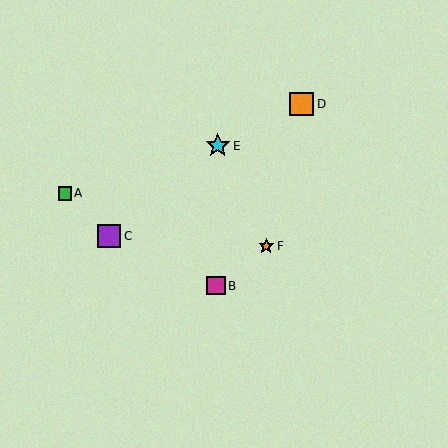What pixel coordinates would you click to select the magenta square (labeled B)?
Click at (216, 286) to select the magenta square B.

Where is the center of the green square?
The center of the green square is at (65, 193).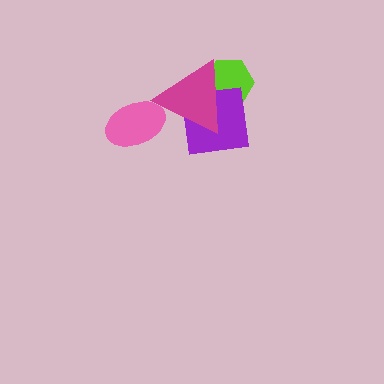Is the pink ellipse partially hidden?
No, no other shape covers it.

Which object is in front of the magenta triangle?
The pink ellipse is in front of the magenta triangle.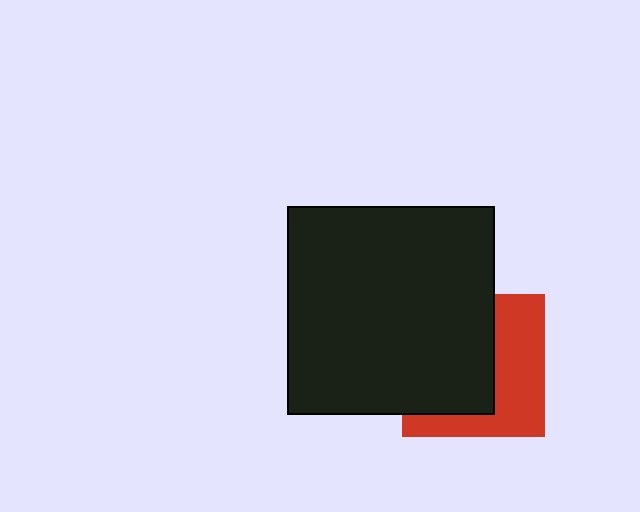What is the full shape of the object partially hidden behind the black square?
The partially hidden object is a red square.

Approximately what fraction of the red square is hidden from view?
Roughly 55% of the red square is hidden behind the black square.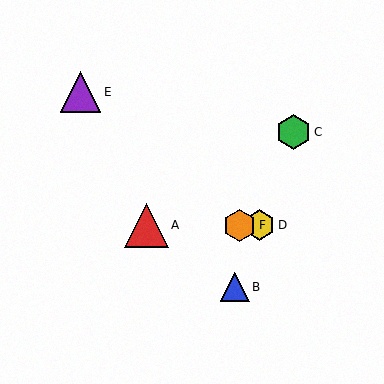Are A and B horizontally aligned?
No, A is at y≈225 and B is at y≈287.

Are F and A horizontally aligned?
Yes, both are at y≈225.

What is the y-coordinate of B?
Object B is at y≈287.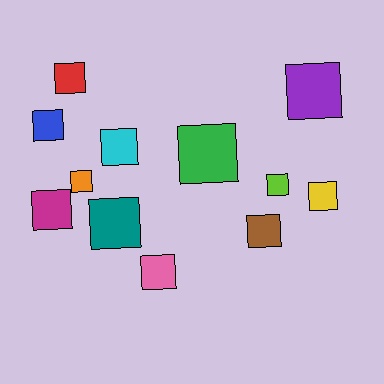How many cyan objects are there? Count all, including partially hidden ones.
There is 1 cyan object.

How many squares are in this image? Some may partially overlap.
There are 12 squares.